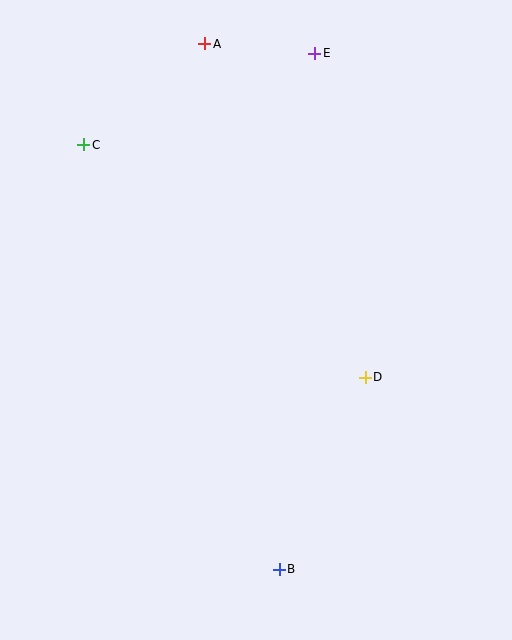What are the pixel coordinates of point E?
Point E is at (315, 53).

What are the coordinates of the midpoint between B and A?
The midpoint between B and A is at (242, 307).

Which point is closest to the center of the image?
Point D at (365, 377) is closest to the center.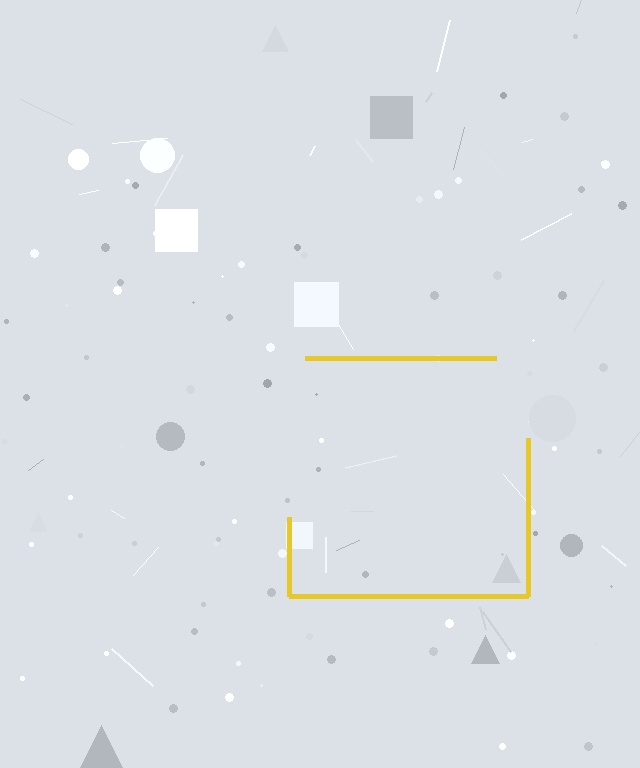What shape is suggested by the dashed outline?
The dashed outline suggests a square.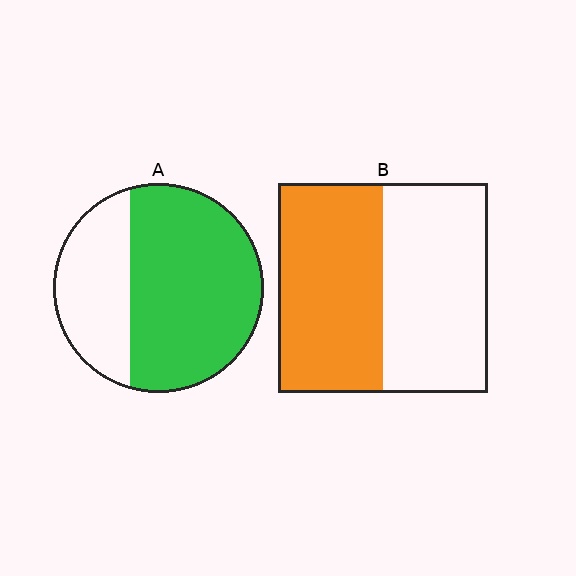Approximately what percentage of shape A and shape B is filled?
A is approximately 65% and B is approximately 50%.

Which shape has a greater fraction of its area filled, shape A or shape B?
Shape A.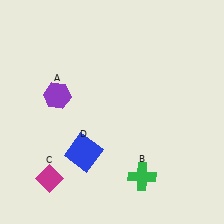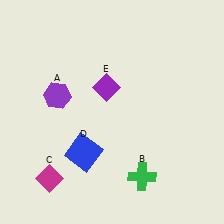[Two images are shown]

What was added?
A purple diamond (E) was added in Image 2.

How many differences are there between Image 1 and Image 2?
There is 1 difference between the two images.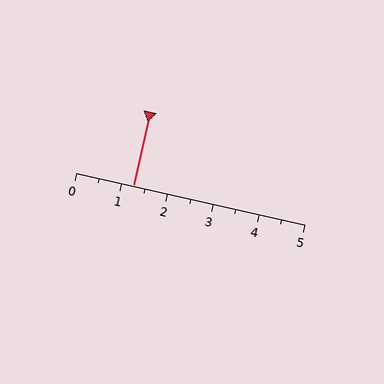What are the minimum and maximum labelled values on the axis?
The axis runs from 0 to 5.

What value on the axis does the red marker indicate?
The marker indicates approximately 1.2.